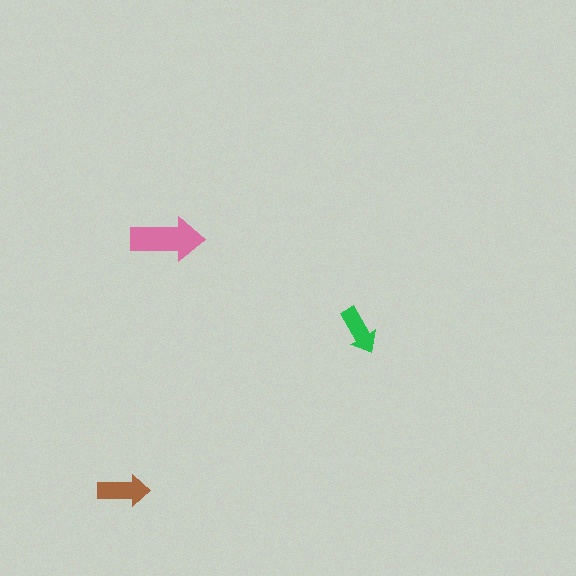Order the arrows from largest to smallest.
the pink one, the brown one, the green one.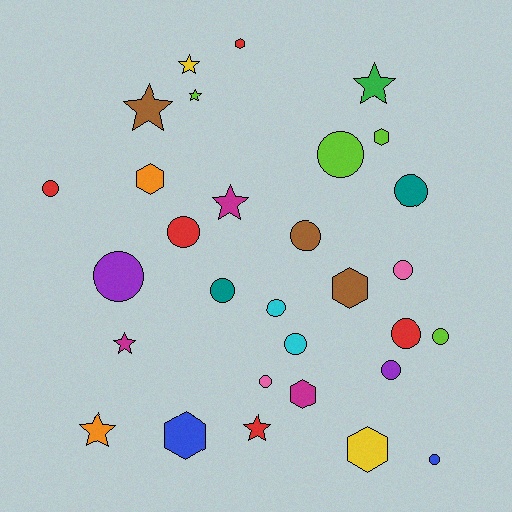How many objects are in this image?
There are 30 objects.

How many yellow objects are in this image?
There are 2 yellow objects.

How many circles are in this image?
There are 15 circles.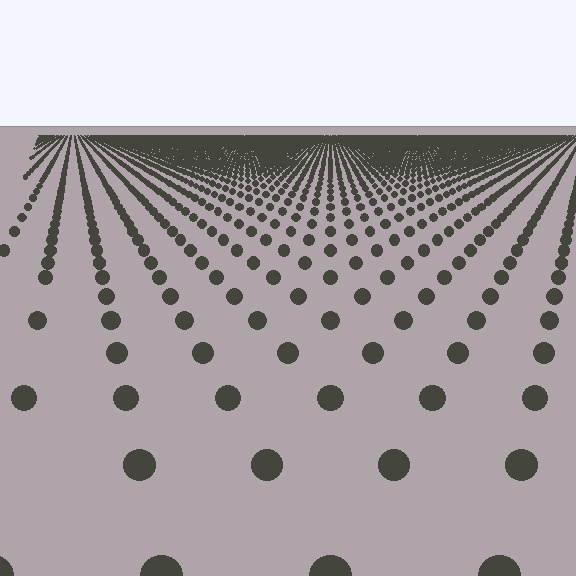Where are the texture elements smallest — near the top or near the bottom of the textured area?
Near the top.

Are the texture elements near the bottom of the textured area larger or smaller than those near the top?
Larger. Near the bottom, elements are closer to the viewer and appear at a bigger on-screen size.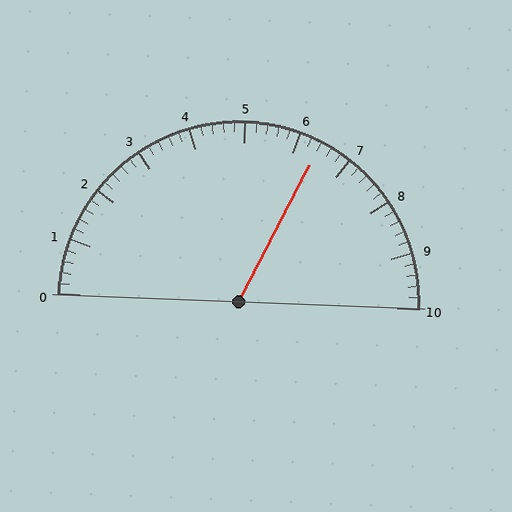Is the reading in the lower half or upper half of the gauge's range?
The reading is in the upper half of the range (0 to 10).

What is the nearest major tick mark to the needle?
The nearest major tick mark is 6.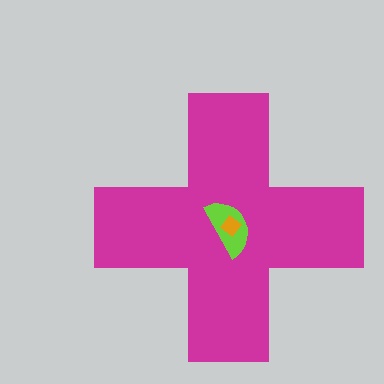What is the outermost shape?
The magenta cross.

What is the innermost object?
The orange diamond.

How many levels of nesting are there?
3.